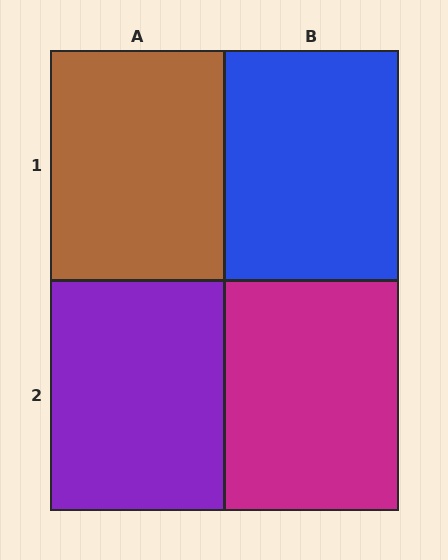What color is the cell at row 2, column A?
Purple.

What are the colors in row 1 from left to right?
Brown, blue.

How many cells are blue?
1 cell is blue.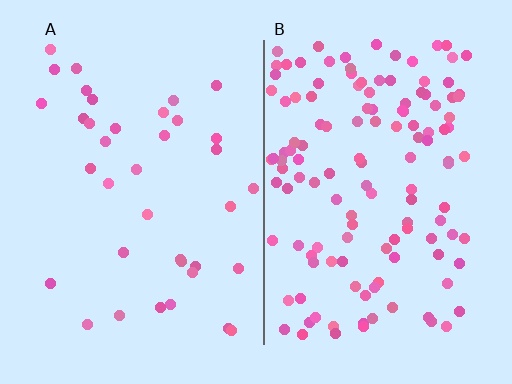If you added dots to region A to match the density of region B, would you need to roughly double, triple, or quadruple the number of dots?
Approximately quadruple.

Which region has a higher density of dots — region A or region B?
B (the right).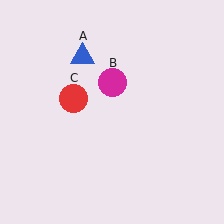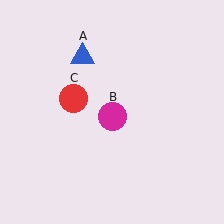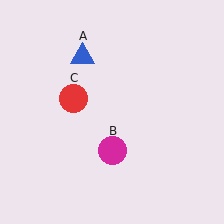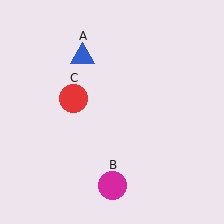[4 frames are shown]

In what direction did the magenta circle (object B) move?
The magenta circle (object B) moved down.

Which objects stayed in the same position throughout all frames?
Blue triangle (object A) and red circle (object C) remained stationary.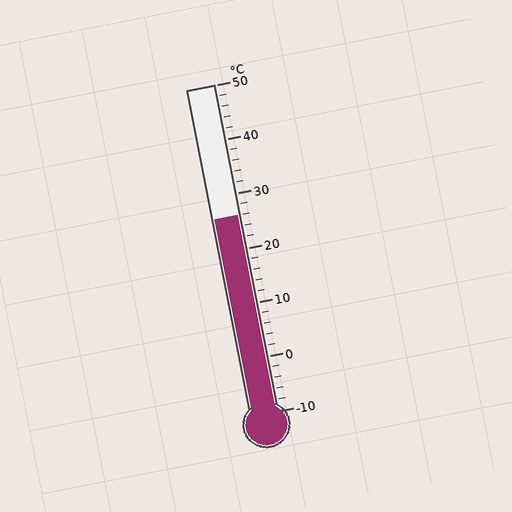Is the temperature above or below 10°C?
The temperature is above 10°C.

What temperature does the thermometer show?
The thermometer shows approximately 26°C.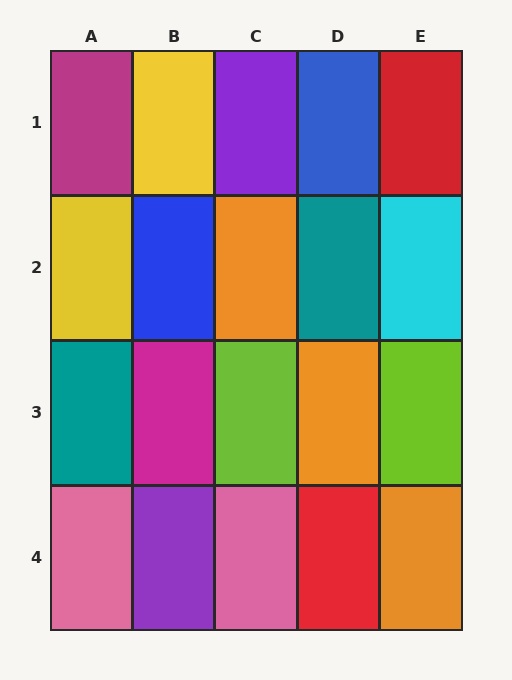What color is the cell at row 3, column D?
Orange.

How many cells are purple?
2 cells are purple.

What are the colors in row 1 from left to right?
Magenta, yellow, purple, blue, red.